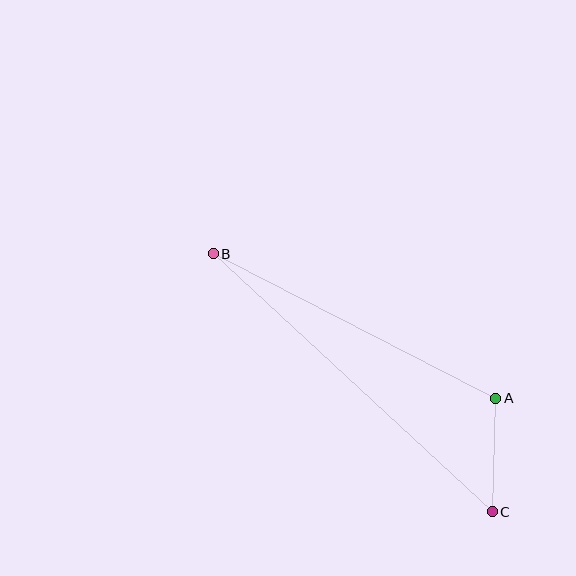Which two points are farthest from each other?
Points B and C are farthest from each other.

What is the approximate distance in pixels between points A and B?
The distance between A and B is approximately 317 pixels.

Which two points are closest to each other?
Points A and C are closest to each other.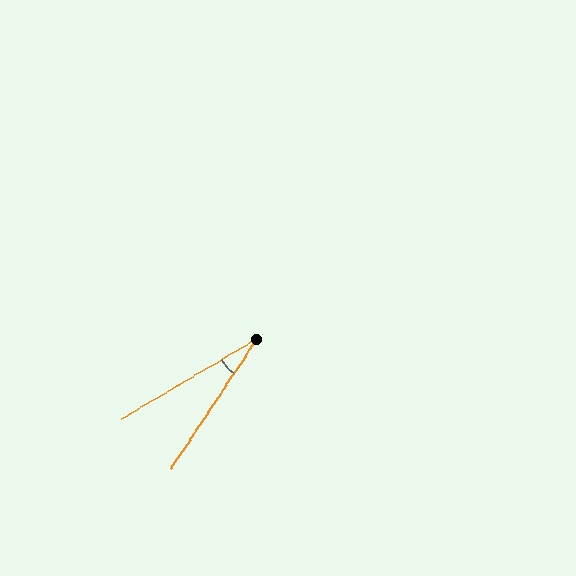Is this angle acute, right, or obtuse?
It is acute.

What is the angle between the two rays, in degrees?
Approximately 26 degrees.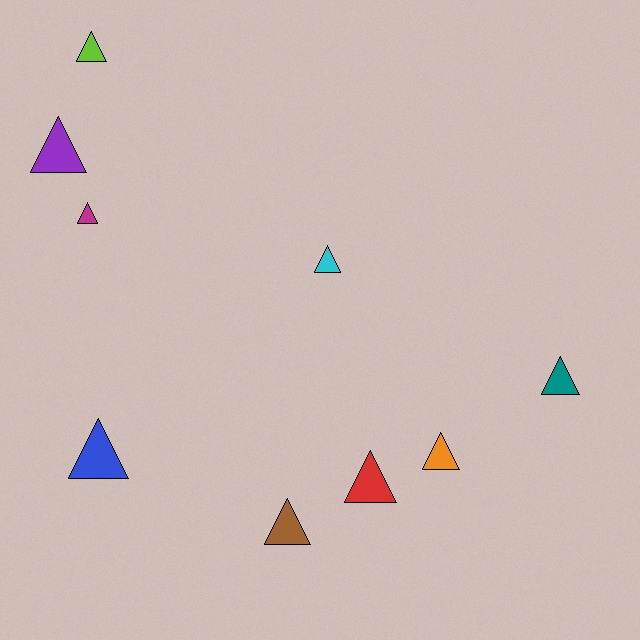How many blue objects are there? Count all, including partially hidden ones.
There is 1 blue object.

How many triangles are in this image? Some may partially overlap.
There are 9 triangles.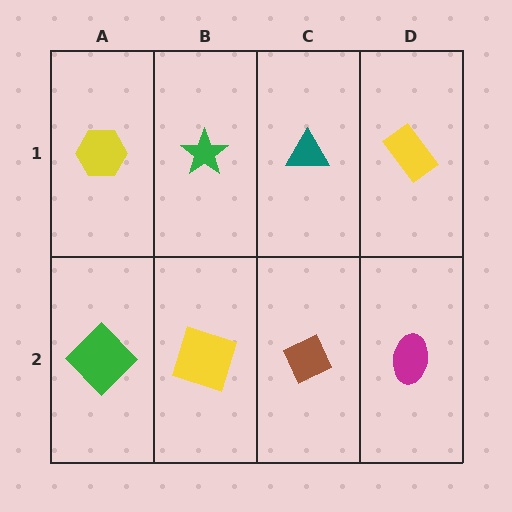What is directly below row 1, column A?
A green diamond.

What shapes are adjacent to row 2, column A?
A yellow hexagon (row 1, column A), a yellow square (row 2, column B).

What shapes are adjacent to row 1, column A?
A green diamond (row 2, column A), a green star (row 1, column B).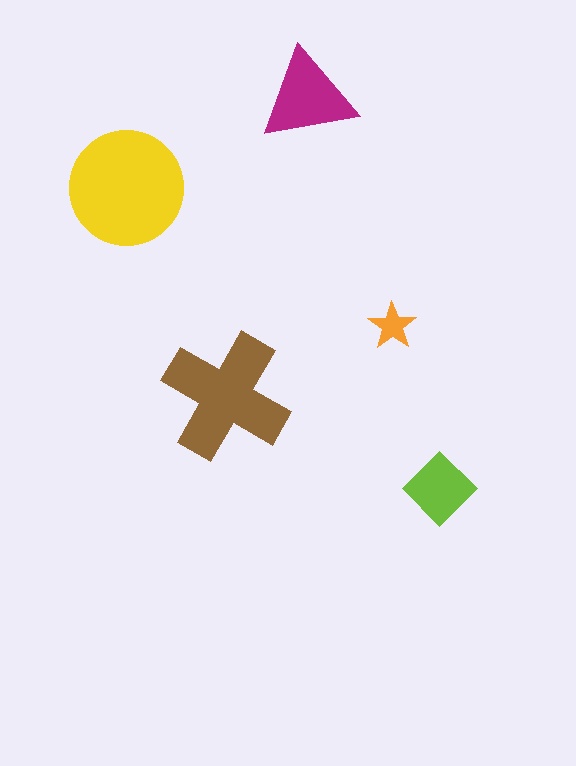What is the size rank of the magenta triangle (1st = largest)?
3rd.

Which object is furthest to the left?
The yellow circle is leftmost.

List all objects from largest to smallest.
The yellow circle, the brown cross, the magenta triangle, the lime diamond, the orange star.